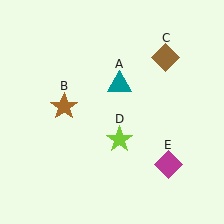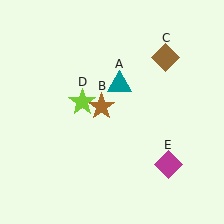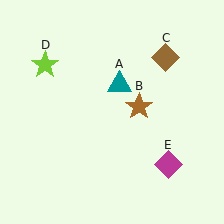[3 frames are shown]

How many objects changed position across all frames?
2 objects changed position: brown star (object B), lime star (object D).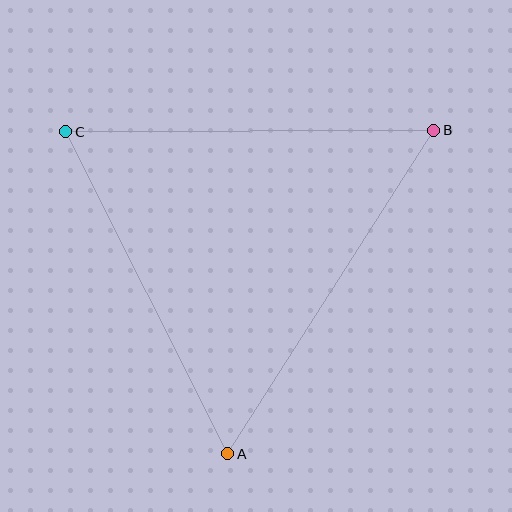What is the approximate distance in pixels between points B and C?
The distance between B and C is approximately 368 pixels.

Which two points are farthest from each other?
Points A and B are farthest from each other.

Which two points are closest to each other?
Points A and C are closest to each other.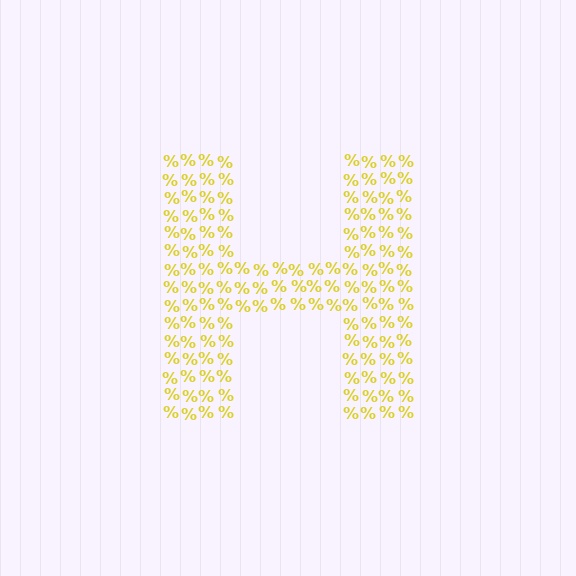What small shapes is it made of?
It is made of small percent signs.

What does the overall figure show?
The overall figure shows the letter H.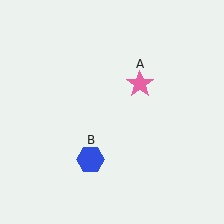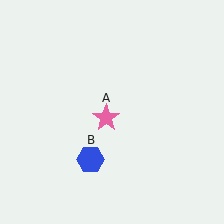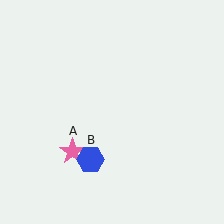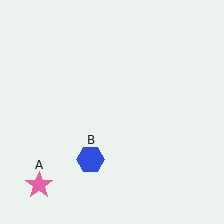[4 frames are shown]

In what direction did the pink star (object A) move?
The pink star (object A) moved down and to the left.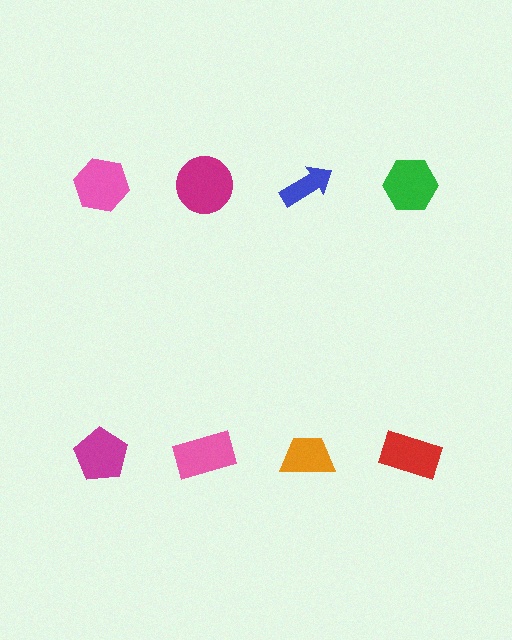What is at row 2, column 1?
A magenta pentagon.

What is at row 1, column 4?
A green hexagon.